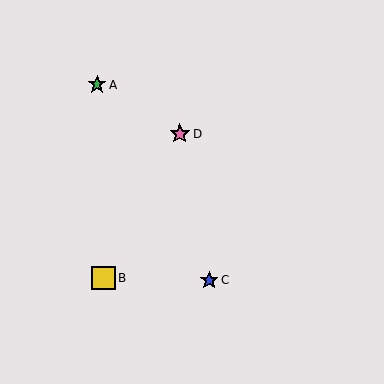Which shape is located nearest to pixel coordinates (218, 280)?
The blue star (labeled C) at (209, 280) is nearest to that location.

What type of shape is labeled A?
Shape A is a green star.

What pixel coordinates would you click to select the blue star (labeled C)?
Click at (209, 280) to select the blue star C.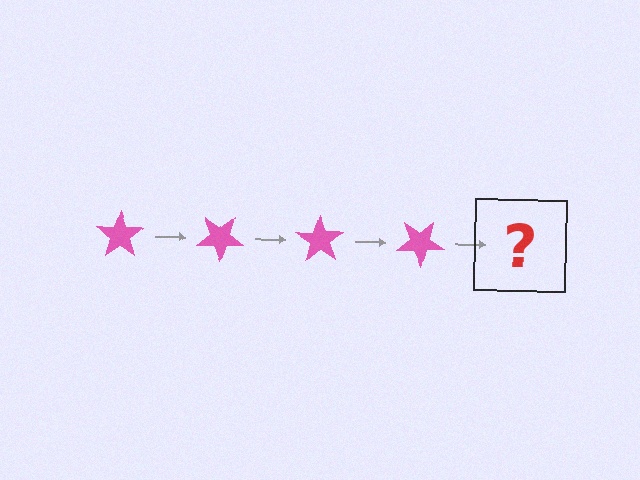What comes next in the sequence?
The next element should be a pink star rotated 140 degrees.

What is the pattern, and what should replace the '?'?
The pattern is that the star rotates 35 degrees each step. The '?' should be a pink star rotated 140 degrees.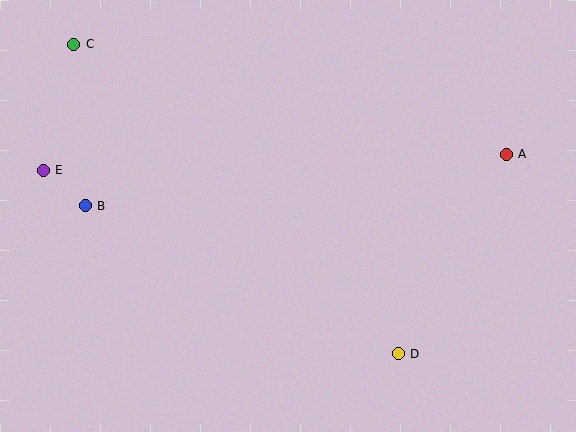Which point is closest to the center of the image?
Point D at (398, 354) is closest to the center.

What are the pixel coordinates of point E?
Point E is at (43, 170).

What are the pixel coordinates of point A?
Point A is at (506, 154).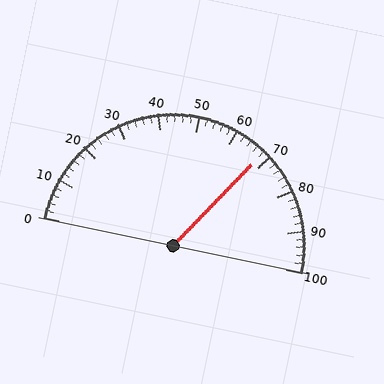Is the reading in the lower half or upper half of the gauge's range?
The reading is in the upper half of the range (0 to 100).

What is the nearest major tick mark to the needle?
The nearest major tick mark is 70.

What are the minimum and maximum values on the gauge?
The gauge ranges from 0 to 100.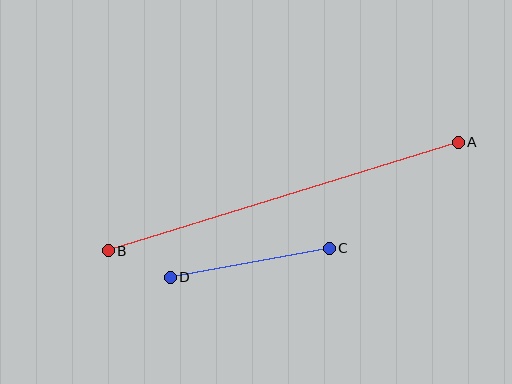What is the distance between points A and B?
The distance is approximately 367 pixels.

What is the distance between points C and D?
The distance is approximately 162 pixels.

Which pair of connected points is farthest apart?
Points A and B are farthest apart.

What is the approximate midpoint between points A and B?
The midpoint is at approximately (283, 196) pixels.